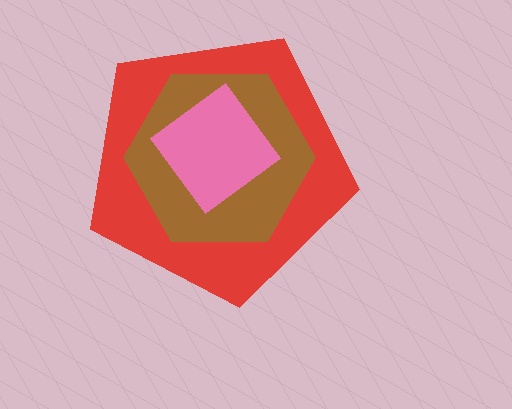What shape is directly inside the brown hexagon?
The pink diamond.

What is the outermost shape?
The red pentagon.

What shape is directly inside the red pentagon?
The brown hexagon.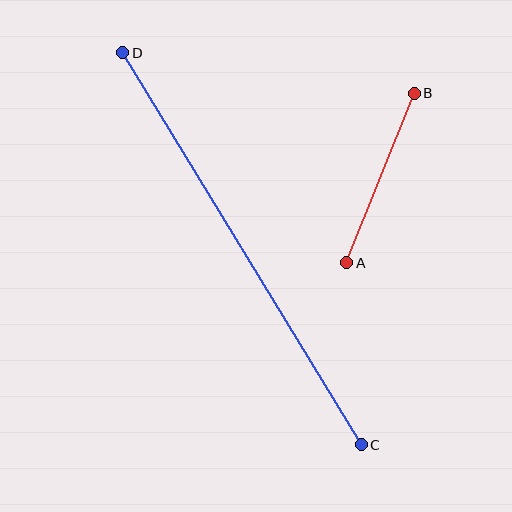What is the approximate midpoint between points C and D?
The midpoint is at approximately (242, 249) pixels.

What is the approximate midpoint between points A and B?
The midpoint is at approximately (380, 178) pixels.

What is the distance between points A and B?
The distance is approximately 182 pixels.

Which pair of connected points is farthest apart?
Points C and D are farthest apart.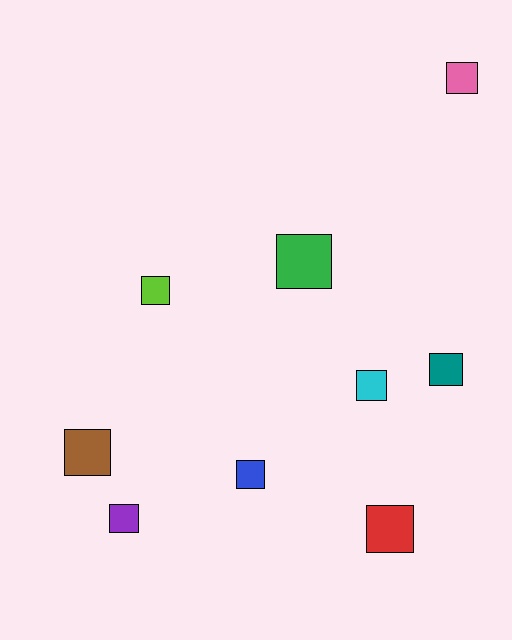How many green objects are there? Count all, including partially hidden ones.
There is 1 green object.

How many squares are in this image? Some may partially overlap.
There are 9 squares.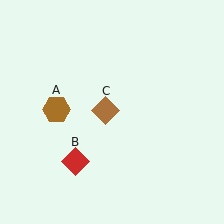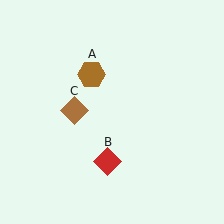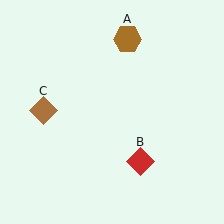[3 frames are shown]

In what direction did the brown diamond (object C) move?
The brown diamond (object C) moved left.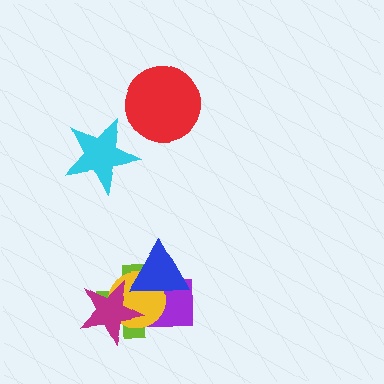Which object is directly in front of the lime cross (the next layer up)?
The purple square is directly in front of the lime cross.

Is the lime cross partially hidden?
Yes, it is partially covered by another shape.